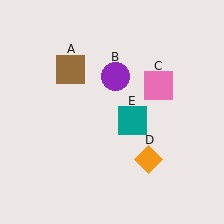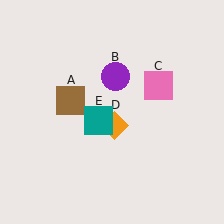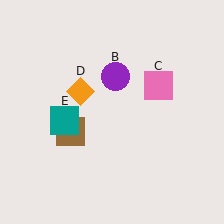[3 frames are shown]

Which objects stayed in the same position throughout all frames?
Purple circle (object B) and pink square (object C) remained stationary.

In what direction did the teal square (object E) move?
The teal square (object E) moved left.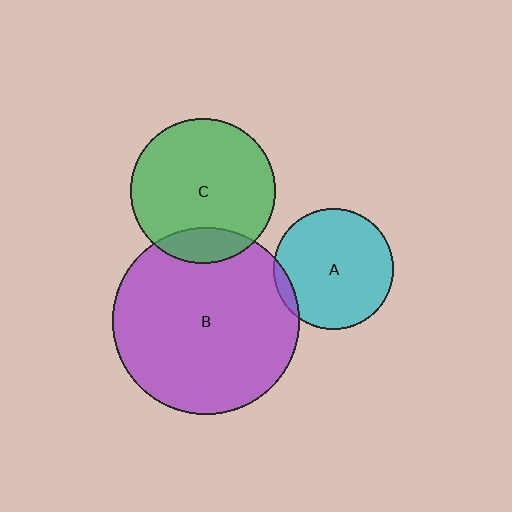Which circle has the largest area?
Circle B (purple).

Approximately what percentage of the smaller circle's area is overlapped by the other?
Approximately 15%.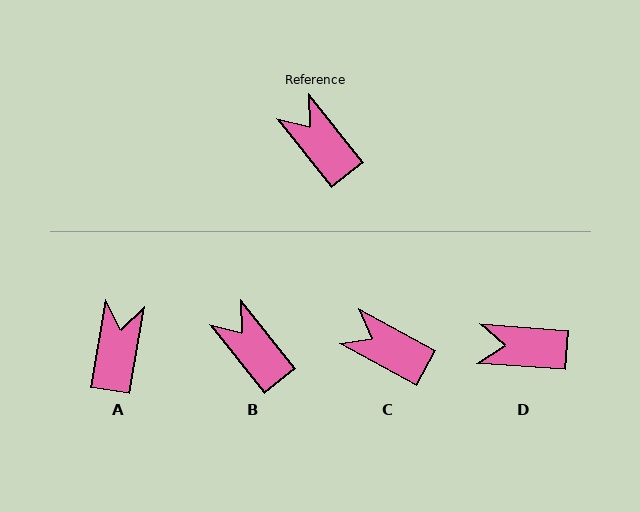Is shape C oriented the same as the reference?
No, it is off by about 23 degrees.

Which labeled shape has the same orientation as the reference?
B.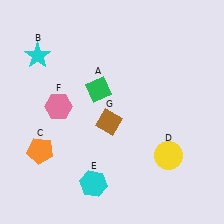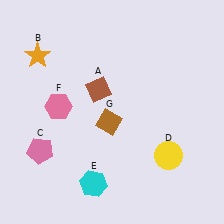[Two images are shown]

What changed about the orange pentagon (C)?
In Image 1, C is orange. In Image 2, it changed to pink.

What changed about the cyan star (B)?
In Image 1, B is cyan. In Image 2, it changed to orange.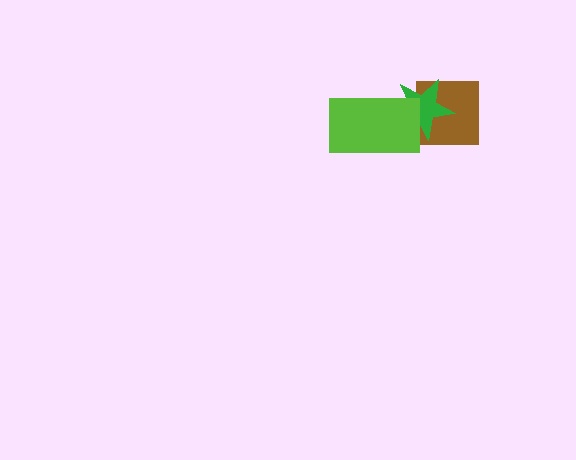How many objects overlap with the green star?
2 objects overlap with the green star.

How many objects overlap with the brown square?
1 object overlaps with the brown square.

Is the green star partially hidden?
Yes, it is partially covered by another shape.